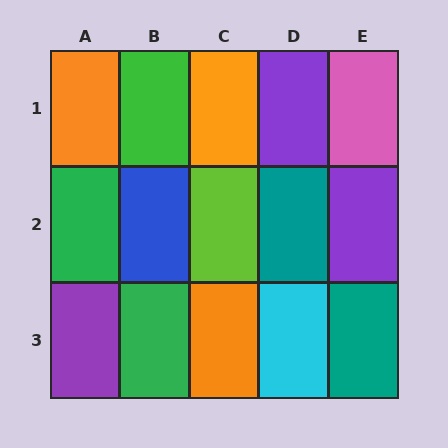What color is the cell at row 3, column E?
Teal.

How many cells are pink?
1 cell is pink.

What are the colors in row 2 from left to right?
Green, blue, lime, teal, purple.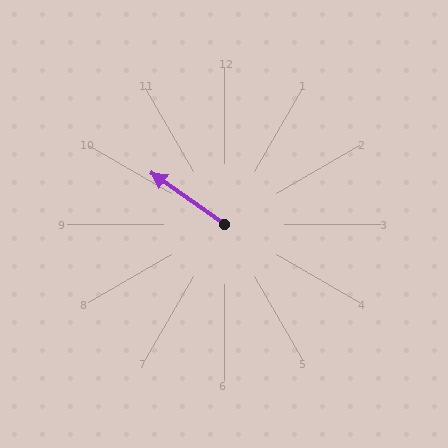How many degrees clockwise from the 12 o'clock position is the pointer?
Approximately 305 degrees.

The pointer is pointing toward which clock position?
Roughly 10 o'clock.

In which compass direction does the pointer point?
Northwest.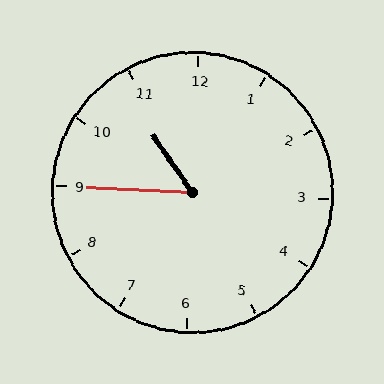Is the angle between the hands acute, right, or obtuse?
It is acute.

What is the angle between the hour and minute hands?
Approximately 52 degrees.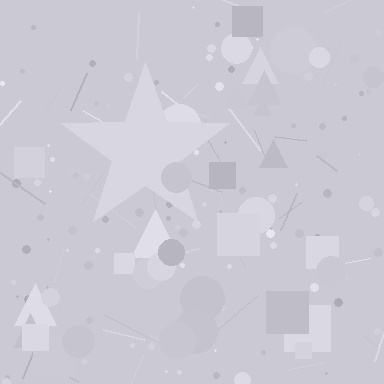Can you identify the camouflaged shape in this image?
The camouflaged shape is a star.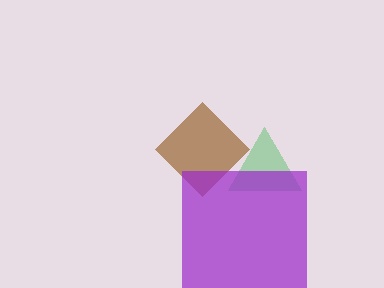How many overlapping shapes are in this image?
There are 3 overlapping shapes in the image.